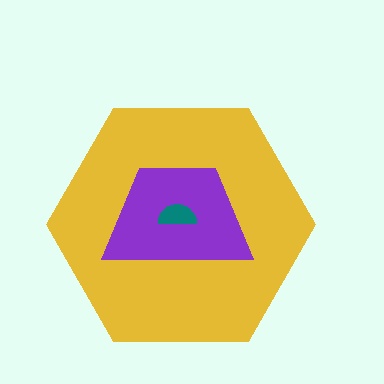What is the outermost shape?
The yellow hexagon.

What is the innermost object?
The teal semicircle.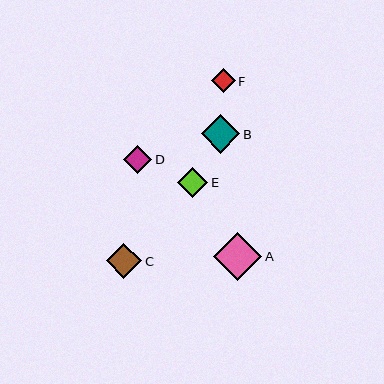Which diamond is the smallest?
Diamond F is the smallest with a size of approximately 24 pixels.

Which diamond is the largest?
Diamond A is the largest with a size of approximately 48 pixels.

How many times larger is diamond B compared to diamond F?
Diamond B is approximately 1.7 times the size of diamond F.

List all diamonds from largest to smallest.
From largest to smallest: A, B, C, E, D, F.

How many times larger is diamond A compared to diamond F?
Diamond A is approximately 2.0 times the size of diamond F.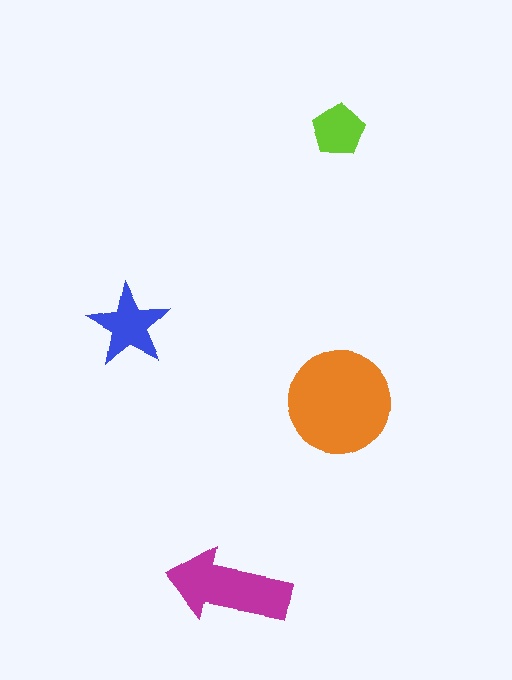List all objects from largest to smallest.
The orange circle, the magenta arrow, the blue star, the lime pentagon.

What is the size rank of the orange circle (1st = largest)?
1st.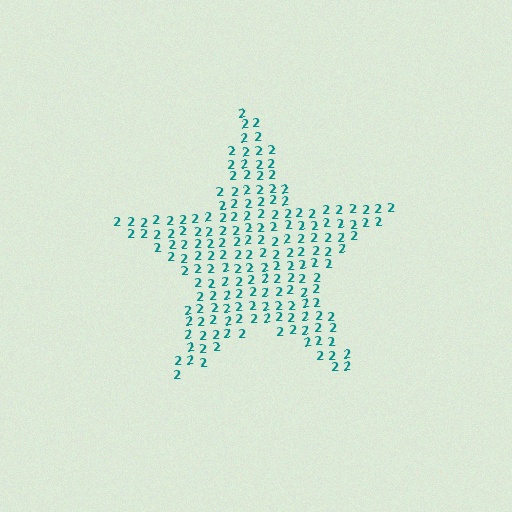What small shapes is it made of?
It is made of small digit 2's.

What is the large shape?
The large shape is a star.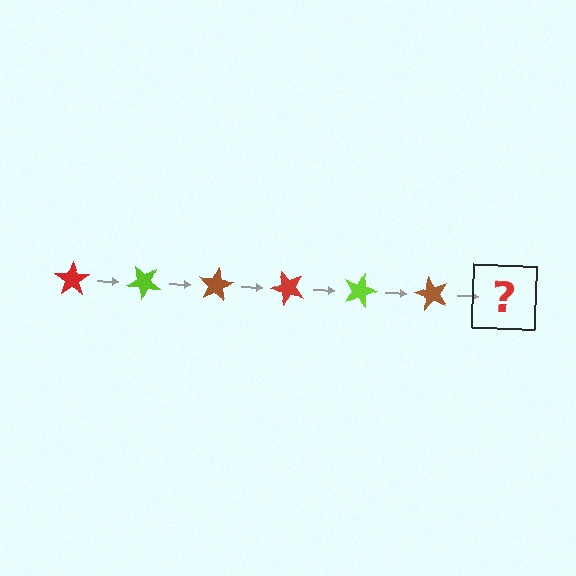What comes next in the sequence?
The next element should be a red star, rotated 240 degrees from the start.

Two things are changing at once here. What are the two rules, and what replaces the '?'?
The two rules are that it rotates 40 degrees each step and the color cycles through red, lime, and brown. The '?' should be a red star, rotated 240 degrees from the start.